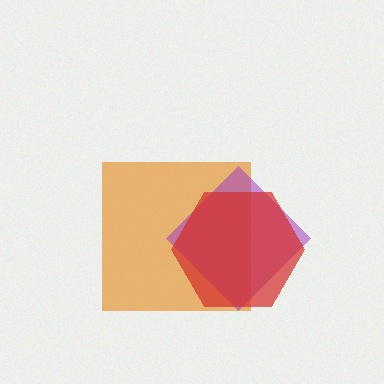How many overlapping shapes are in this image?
There are 3 overlapping shapes in the image.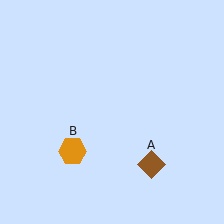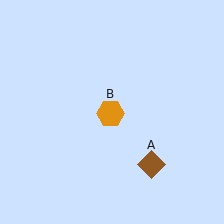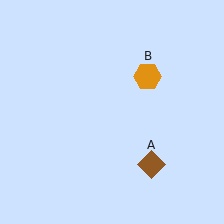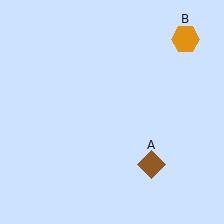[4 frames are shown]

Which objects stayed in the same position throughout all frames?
Brown diamond (object A) remained stationary.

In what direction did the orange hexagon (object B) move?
The orange hexagon (object B) moved up and to the right.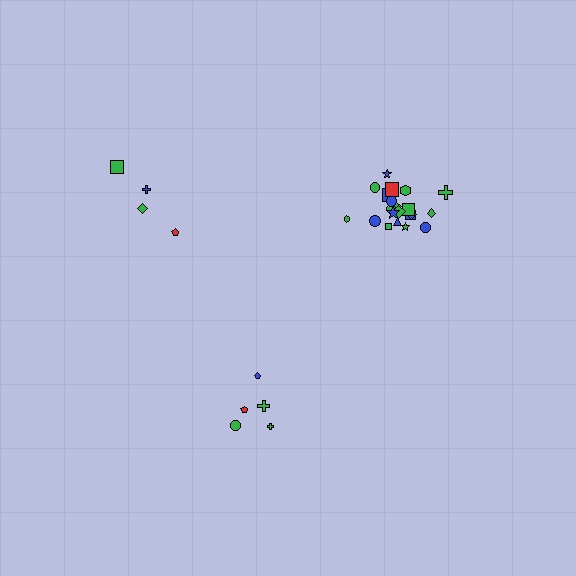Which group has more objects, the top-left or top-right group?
The top-right group.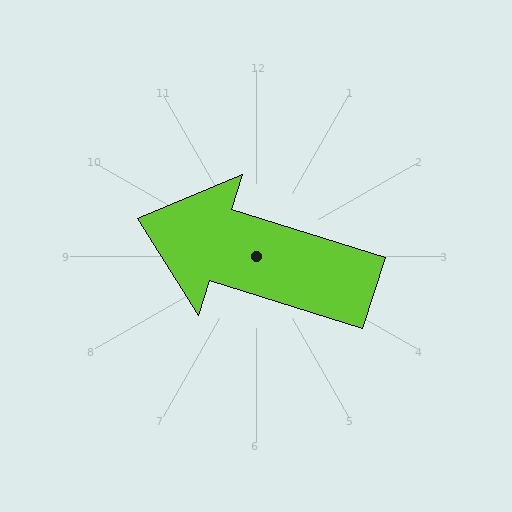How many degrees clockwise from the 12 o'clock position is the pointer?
Approximately 287 degrees.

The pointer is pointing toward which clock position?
Roughly 10 o'clock.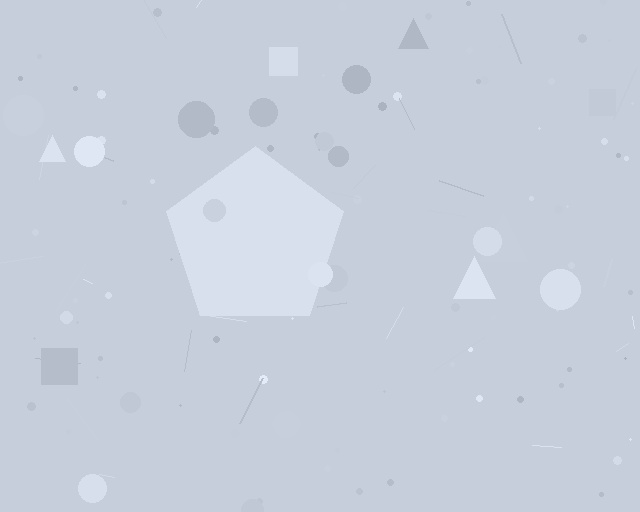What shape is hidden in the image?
A pentagon is hidden in the image.